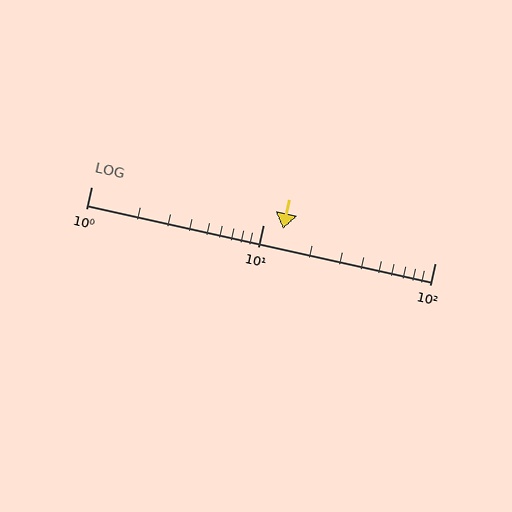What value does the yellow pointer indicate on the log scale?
The pointer indicates approximately 13.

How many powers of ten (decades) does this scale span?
The scale spans 2 decades, from 1 to 100.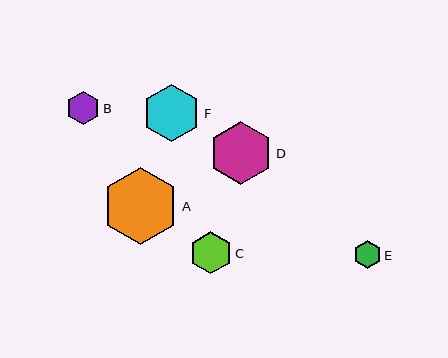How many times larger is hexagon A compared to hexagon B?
Hexagon A is approximately 2.3 times the size of hexagon B.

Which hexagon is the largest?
Hexagon A is the largest with a size of approximately 77 pixels.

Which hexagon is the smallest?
Hexagon E is the smallest with a size of approximately 28 pixels.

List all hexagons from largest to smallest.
From largest to smallest: A, D, F, C, B, E.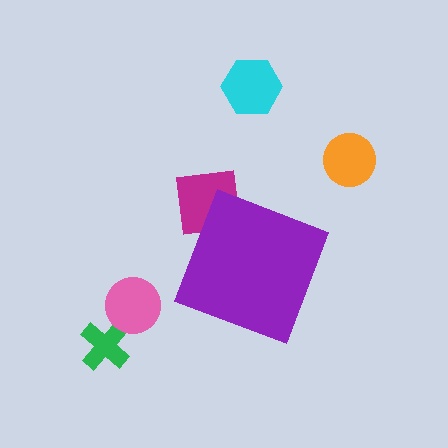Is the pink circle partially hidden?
No, the pink circle is fully visible.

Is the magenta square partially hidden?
Yes, the magenta square is partially hidden behind the purple diamond.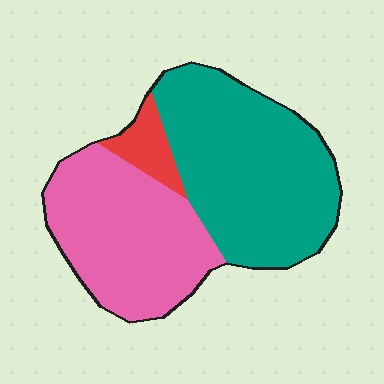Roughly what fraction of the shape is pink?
Pink takes up about two fifths (2/5) of the shape.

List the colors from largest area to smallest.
From largest to smallest: teal, pink, red.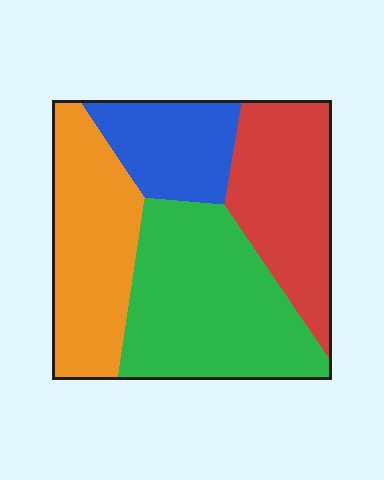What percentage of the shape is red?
Red covers 24% of the shape.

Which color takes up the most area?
Green, at roughly 35%.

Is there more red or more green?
Green.